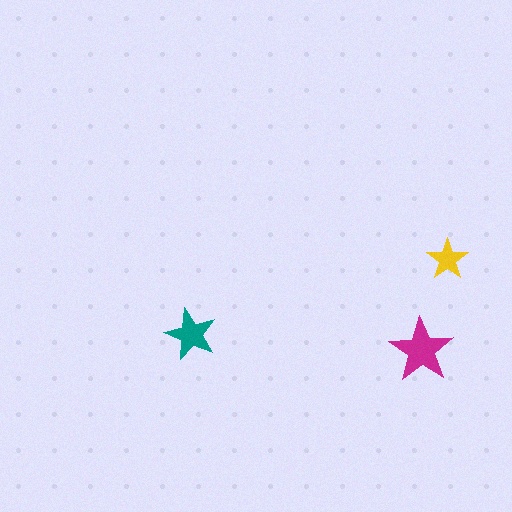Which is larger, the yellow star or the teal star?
The teal one.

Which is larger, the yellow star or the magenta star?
The magenta one.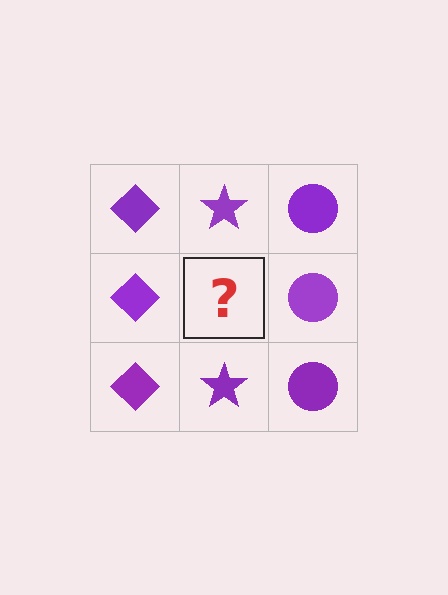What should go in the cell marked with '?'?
The missing cell should contain a purple star.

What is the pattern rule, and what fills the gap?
The rule is that each column has a consistent shape. The gap should be filled with a purple star.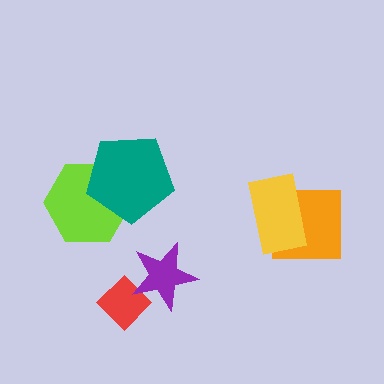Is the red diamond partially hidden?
Yes, it is partially covered by another shape.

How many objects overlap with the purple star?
1 object overlaps with the purple star.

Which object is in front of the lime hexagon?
The teal pentagon is in front of the lime hexagon.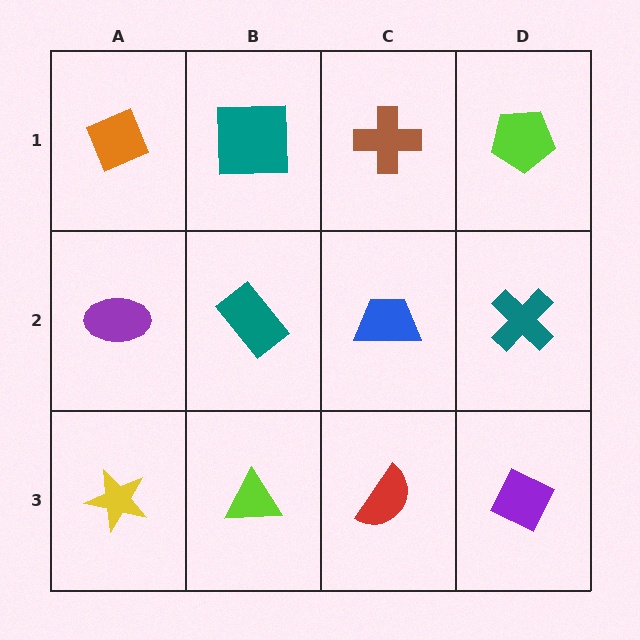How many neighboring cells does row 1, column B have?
3.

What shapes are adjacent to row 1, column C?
A blue trapezoid (row 2, column C), a teal square (row 1, column B), a lime pentagon (row 1, column D).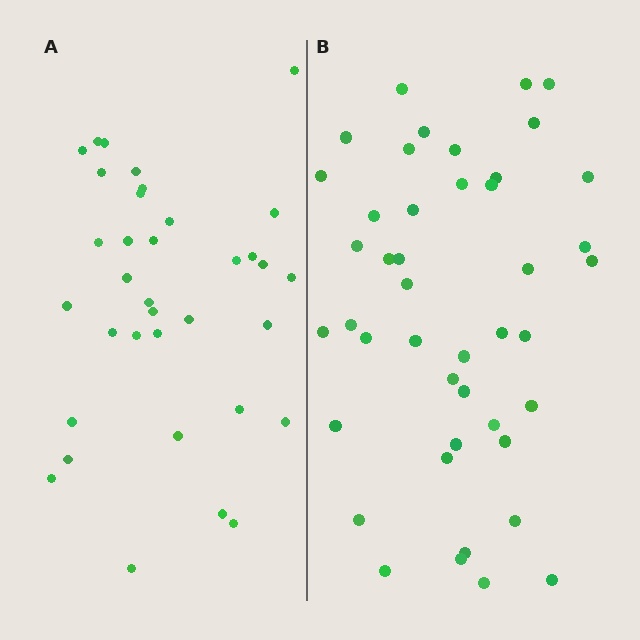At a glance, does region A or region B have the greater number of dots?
Region B (the right region) has more dots.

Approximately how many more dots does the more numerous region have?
Region B has roughly 8 or so more dots than region A.